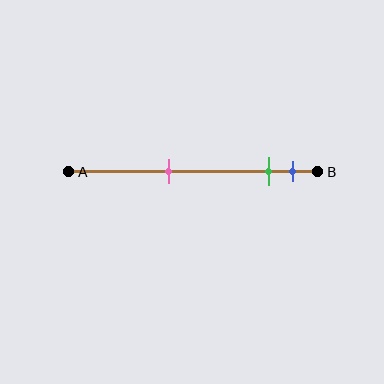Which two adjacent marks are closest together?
The green and blue marks are the closest adjacent pair.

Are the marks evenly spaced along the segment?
No, the marks are not evenly spaced.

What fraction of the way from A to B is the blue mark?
The blue mark is approximately 90% (0.9) of the way from A to B.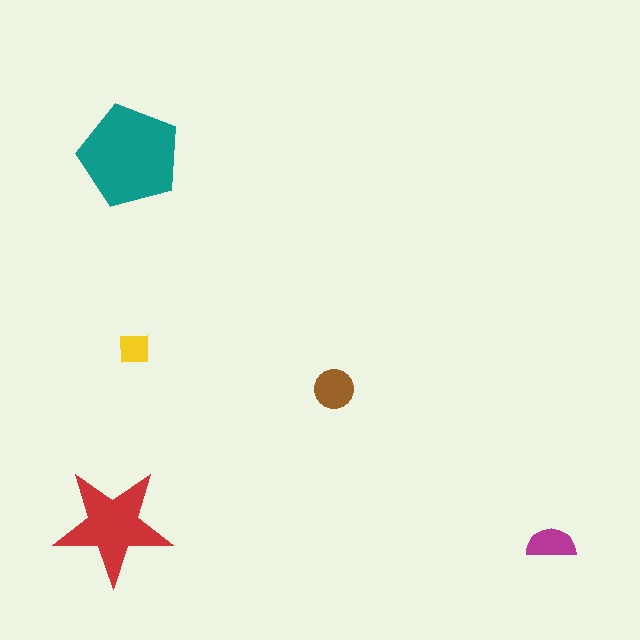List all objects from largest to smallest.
The teal pentagon, the red star, the brown circle, the magenta semicircle, the yellow square.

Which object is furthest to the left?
The red star is leftmost.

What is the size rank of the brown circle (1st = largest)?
3rd.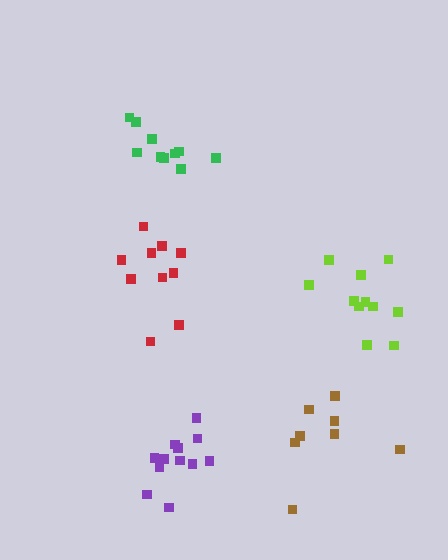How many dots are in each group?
Group 1: 11 dots, Group 2: 10 dots, Group 3: 10 dots, Group 4: 12 dots, Group 5: 8 dots (51 total).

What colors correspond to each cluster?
The clusters are colored: lime, green, red, purple, brown.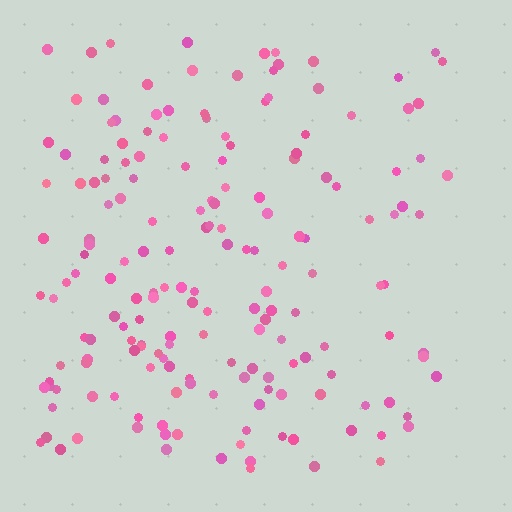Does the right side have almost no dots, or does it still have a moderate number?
Still a moderate number, just noticeably fewer than the left.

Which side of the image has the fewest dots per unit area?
The right.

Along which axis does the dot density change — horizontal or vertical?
Horizontal.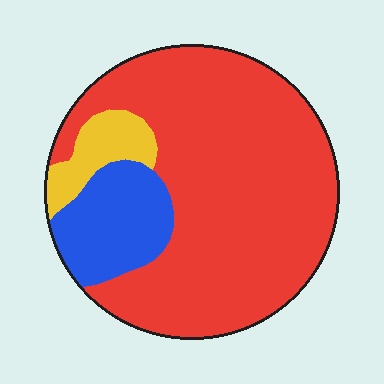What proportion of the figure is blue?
Blue covers roughly 15% of the figure.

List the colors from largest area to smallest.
From largest to smallest: red, blue, yellow.